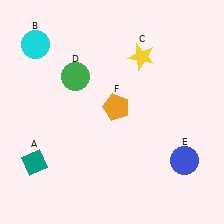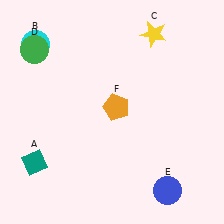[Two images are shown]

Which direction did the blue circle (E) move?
The blue circle (E) moved down.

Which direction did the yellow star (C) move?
The yellow star (C) moved up.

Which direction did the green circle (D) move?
The green circle (D) moved left.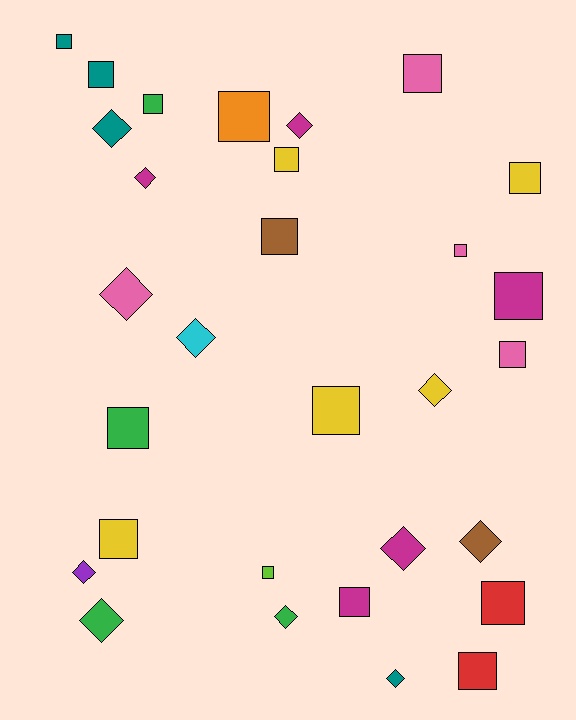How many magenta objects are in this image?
There are 5 magenta objects.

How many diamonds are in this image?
There are 12 diamonds.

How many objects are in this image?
There are 30 objects.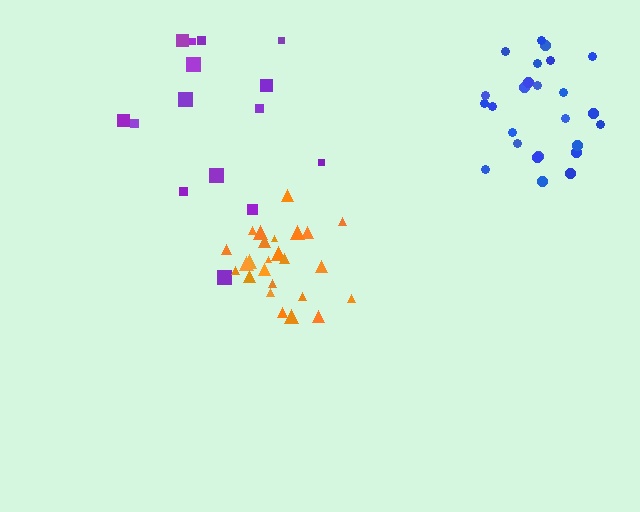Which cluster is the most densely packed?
Orange.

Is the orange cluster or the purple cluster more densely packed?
Orange.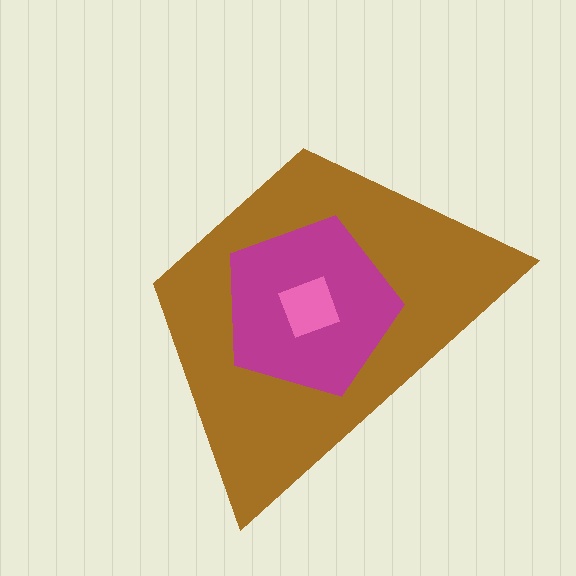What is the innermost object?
The pink square.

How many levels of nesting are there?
3.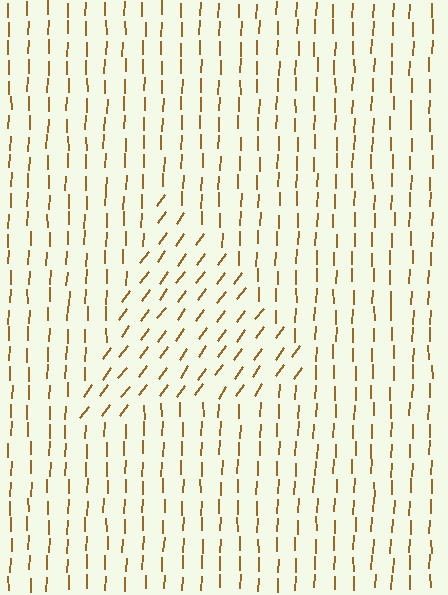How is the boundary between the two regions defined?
The boundary is defined purely by a change in line orientation (approximately 35 degrees difference). All lines are the same color and thickness.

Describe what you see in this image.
The image is filled with small brown line segments. A triangle region in the image has lines oriented differently from the surrounding lines, creating a visible texture boundary.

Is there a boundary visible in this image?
Yes, there is a texture boundary formed by a change in line orientation.